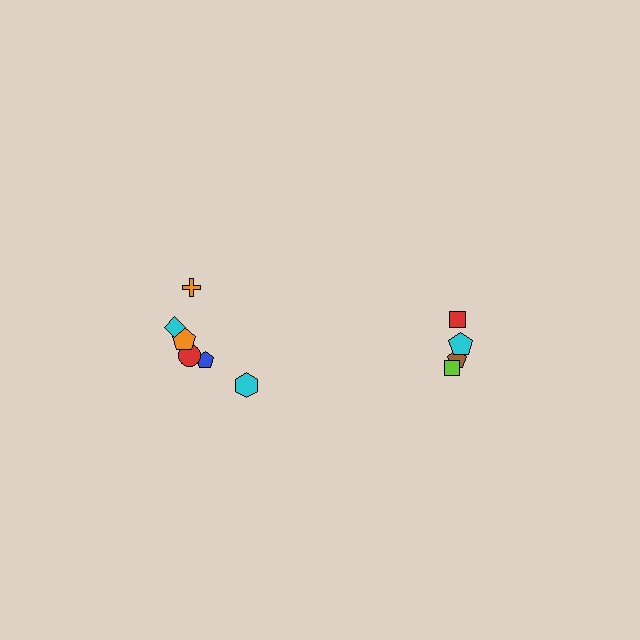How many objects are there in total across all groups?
There are 10 objects.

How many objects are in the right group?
There are 4 objects.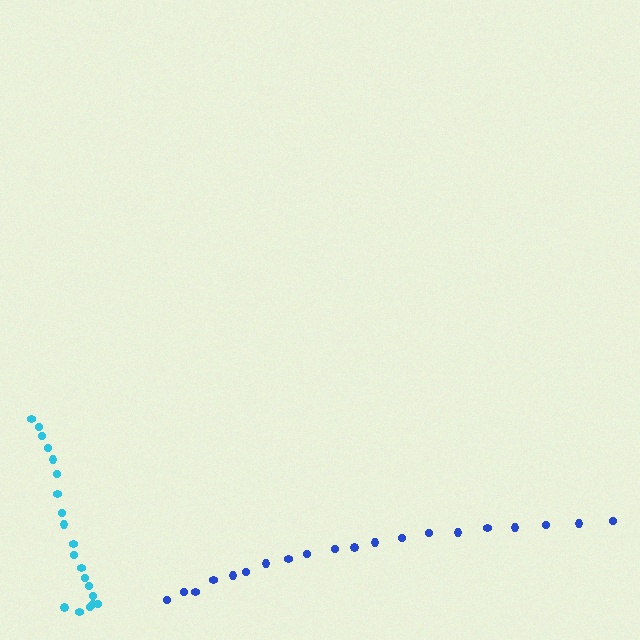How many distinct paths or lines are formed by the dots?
There are 2 distinct paths.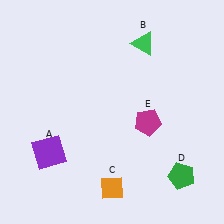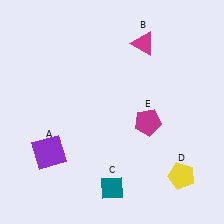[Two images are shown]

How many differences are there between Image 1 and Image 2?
There are 3 differences between the two images.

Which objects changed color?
B changed from green to magenta. C changed from orange to teal. D changed from green to yellow.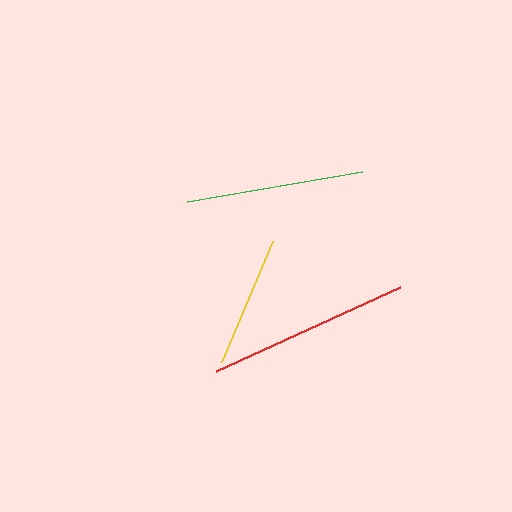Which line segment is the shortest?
The yellow line is the shortest at approximately 132 pixels.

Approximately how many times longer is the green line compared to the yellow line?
The green line is approximately 1.3 times the length of the yellow line.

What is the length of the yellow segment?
The yellow segment is approximately 132 pixels long.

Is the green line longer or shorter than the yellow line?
The green line is longer than the yellow line.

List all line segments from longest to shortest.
From longest to shortest: red, green, yellow.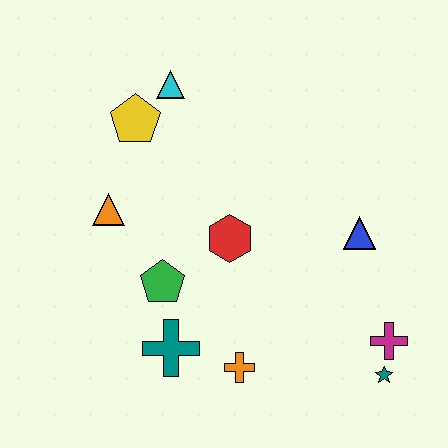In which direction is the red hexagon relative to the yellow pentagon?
The red hexagon is below the yellow pentagon.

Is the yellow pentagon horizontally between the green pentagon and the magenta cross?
No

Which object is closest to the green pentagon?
The teal cross is closest to the green pentagon.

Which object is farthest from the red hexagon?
The teal star is farthest from the red hexagon.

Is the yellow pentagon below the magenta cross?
No